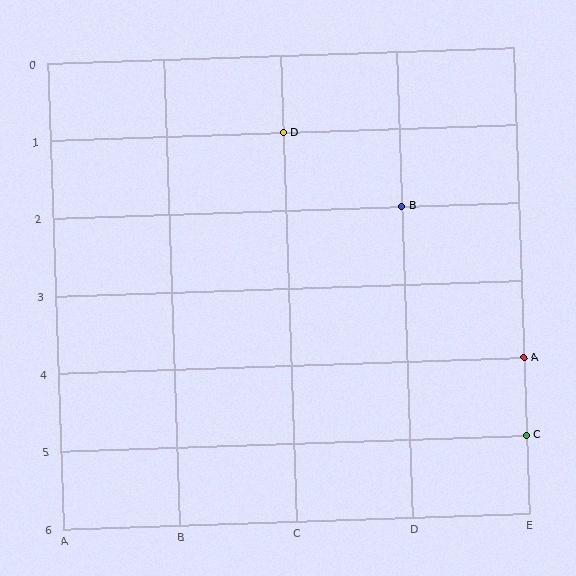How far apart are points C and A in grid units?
Points C and A are 1 row apart.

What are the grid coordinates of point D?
Point D is at grid coordinates (C, 1).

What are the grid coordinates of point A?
Point A is at grid coordinates (E, 4).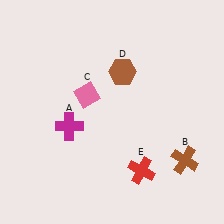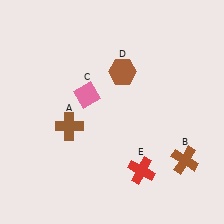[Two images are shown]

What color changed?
The cross (A) changed from magenta in Image 1 to brown in Image 2.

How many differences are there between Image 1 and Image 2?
There is 1 difference between the two images.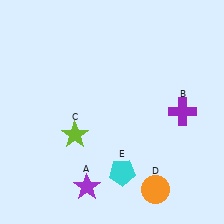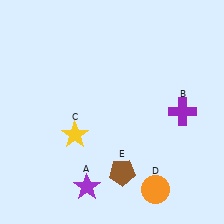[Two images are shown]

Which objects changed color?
C changed from lime to yellow. E changed from cyan to brown.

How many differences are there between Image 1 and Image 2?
There are 2 differences between the two images.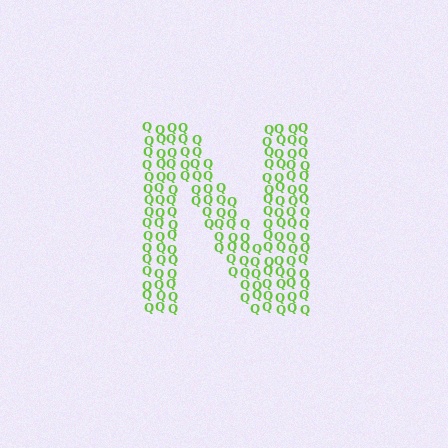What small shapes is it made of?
It is made of small letter Q's.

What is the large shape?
The large shape is the letter N.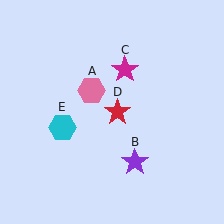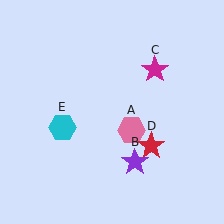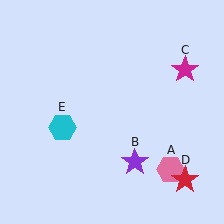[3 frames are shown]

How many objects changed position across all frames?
3 objects changed position: pink hexagon (object A), magenta star (object C), red star (object D).